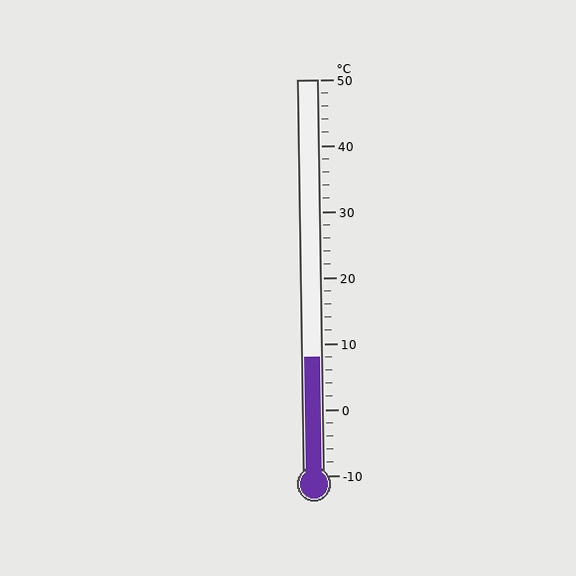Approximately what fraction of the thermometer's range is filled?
The thermometer is filled to approximately 30% of its range.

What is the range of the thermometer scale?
The thermometer scale ranges from -10°C to 50°C.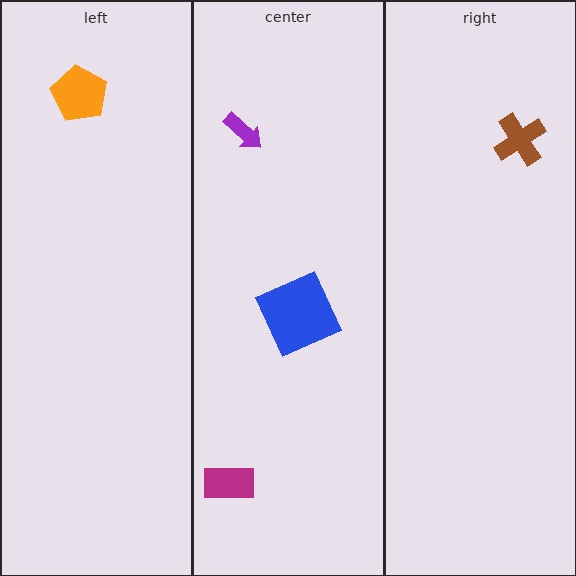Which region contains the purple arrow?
The center region.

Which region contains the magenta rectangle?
The center region.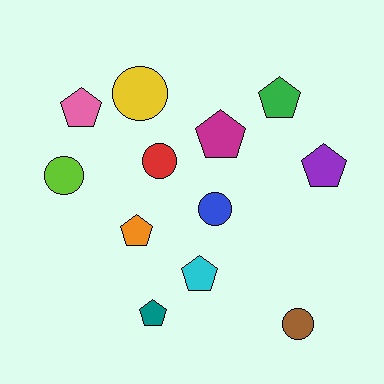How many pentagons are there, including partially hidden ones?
There are 7 pentagons.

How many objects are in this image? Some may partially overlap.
There are 12 objects.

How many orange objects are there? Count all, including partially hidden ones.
There is 1 orange object.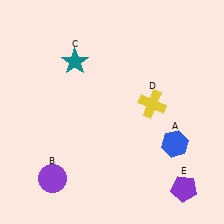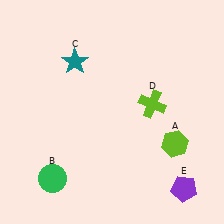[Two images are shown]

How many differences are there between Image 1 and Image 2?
There are 3 differences between the two images.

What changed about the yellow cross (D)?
In Image 1, D is yellow. In Image 2, it changed to lime.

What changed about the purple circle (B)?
In Image 1, B is purple. In Image 2, it changed to green.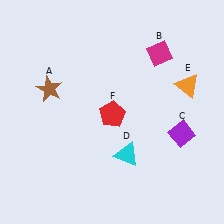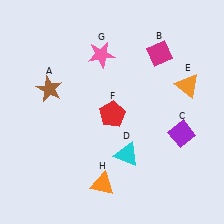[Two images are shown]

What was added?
A pink star (G), an orange triangle (H) were added in Image 2.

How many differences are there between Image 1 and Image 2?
There are 2 differences between the two images.